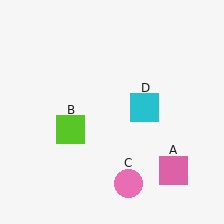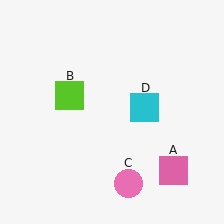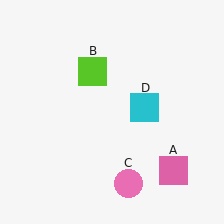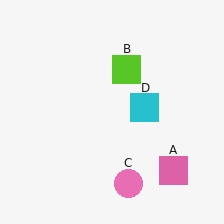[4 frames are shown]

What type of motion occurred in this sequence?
The lime square (object B) rotated clockwise around the center of the scene.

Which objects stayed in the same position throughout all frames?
Pink square (object A) and pink circle (object C) and cyan square (object D) remained stationary.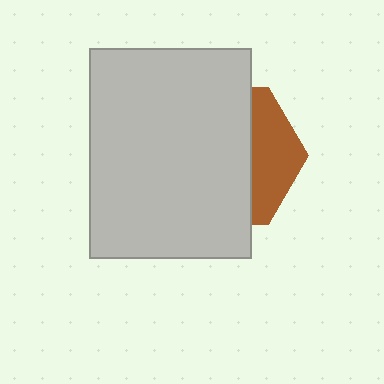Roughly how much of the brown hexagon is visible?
A small part of it is visible (roughly 31%).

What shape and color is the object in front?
The object in front is a light gray rectangle.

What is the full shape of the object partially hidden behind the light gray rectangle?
The partially hidden object is a brown hexagon.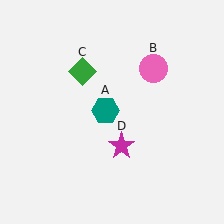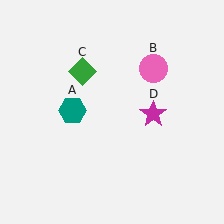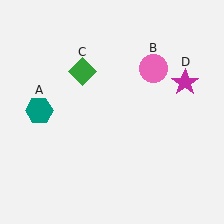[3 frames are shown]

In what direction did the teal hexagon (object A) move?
The teal hexagon (object A) moved left.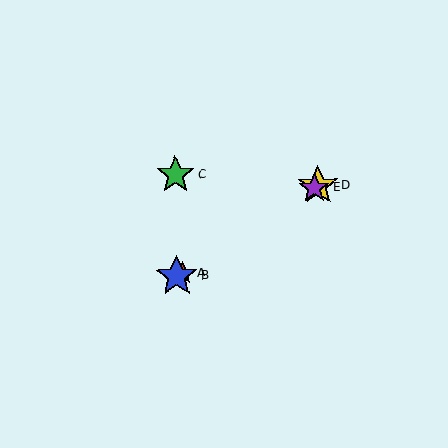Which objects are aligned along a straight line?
Objects A, B, D, E are aligned along a straight line.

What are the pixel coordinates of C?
Object C is at (176, 175).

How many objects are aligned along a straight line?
4 objects (A, B, D, E) are aligned along a straight line.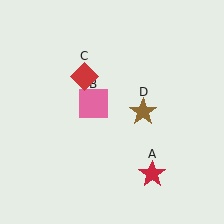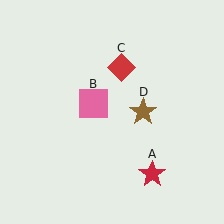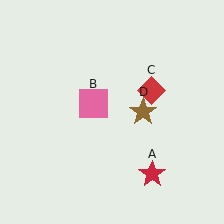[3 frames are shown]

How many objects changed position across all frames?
1 object changed position: red diamond (object C).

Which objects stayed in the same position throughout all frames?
Red star (object A) and pink square (object B) and brown star (object D) remained stationary.